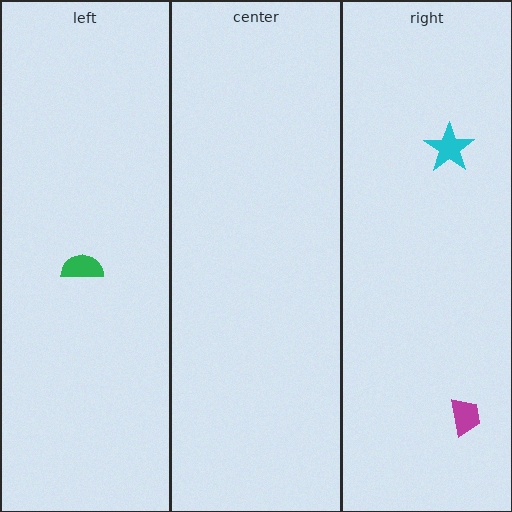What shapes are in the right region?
The magenta trapezoid, the cyan star.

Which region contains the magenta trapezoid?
The right region.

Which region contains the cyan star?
The right region.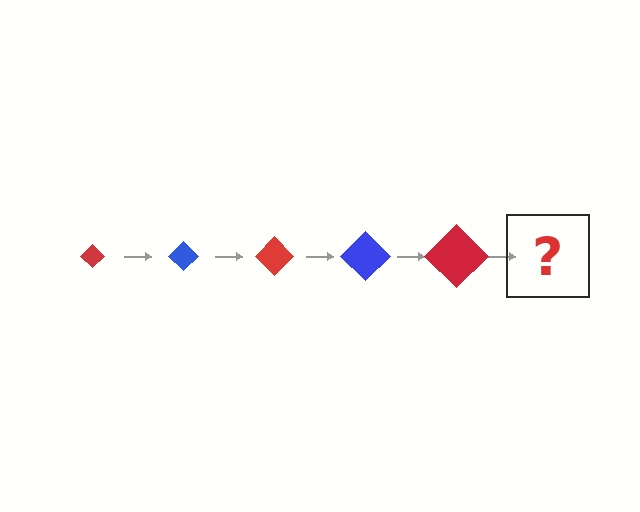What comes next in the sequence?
The next element should be a blue diamond, larger than the previous one.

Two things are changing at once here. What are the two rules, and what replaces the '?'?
The two rules are that the diamond grows larger each step and the color cycles through red and blue. The '?' should be a blue diamond, larger than the previous one.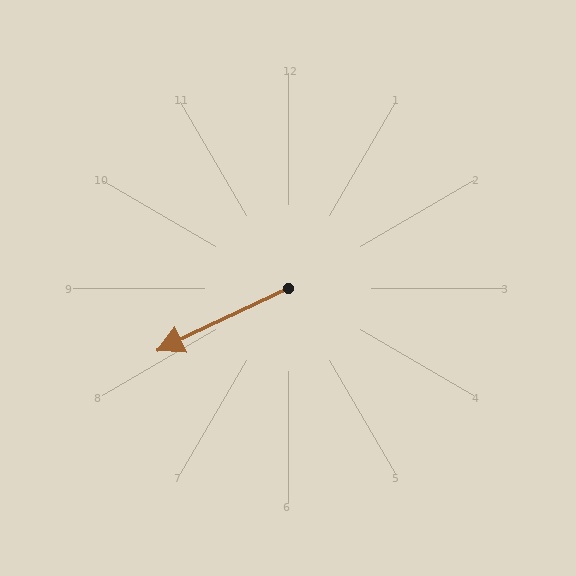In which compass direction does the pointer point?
Southwest.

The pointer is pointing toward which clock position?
Roughly 8 o'clock.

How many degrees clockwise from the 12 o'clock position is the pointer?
Approximately 244 degrees.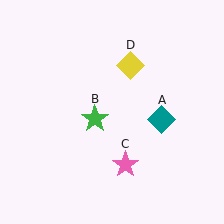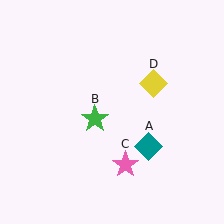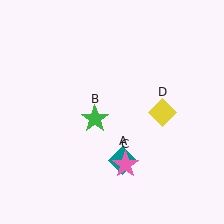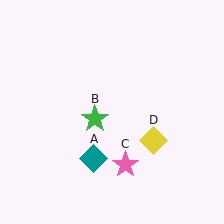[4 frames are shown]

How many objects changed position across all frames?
2 objects changed position: teal diamond (object A), yellow diamond (object D).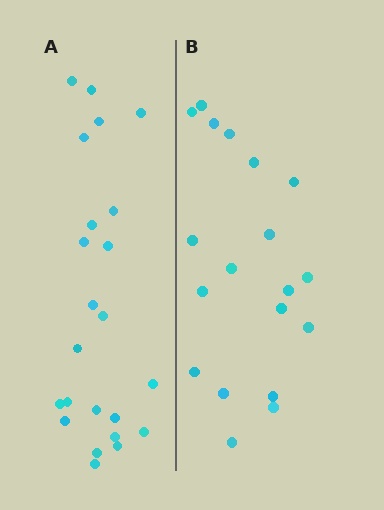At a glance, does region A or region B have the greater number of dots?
Region A (the left region) has more dots.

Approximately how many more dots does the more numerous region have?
Region A has about 4 more dots than region B.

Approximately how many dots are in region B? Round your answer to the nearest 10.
About 20 dots. (The exact count is 19, which rounds to 20.)